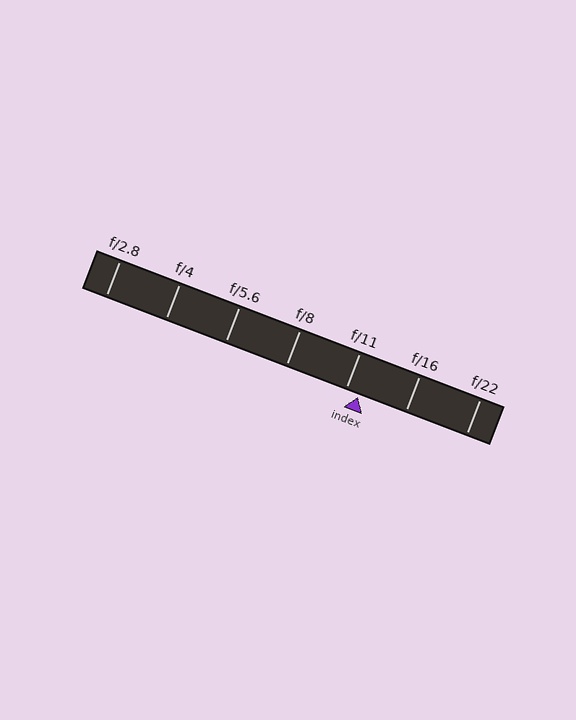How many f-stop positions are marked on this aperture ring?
There are 7 f-stop positions marked.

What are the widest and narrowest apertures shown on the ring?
The widest aperture shown is f/2.8 and the narrowest is f/22.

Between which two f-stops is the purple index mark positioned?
The index mark is between f/11 and f/16.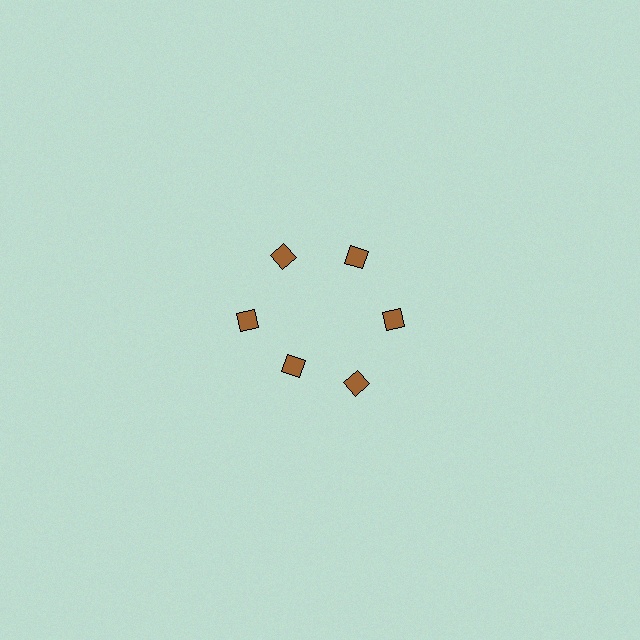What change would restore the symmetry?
The symmetry would be restored by moving it outward, back onto the ring so that all 6 diamonds sit at equal angles and equal distance from the center.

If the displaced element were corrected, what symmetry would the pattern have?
It would have 6-fold rotational symmetry — the pattern would map onto itself every 60 degrees.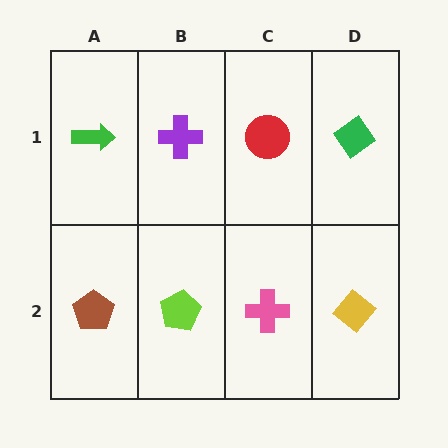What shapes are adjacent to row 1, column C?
A pink cross (row 2, column C), a purple cross (row 1, column B), a green diamond (row 1, column D).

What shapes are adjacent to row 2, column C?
A red circle (row 1, column C), a lime pentagon (row 2, column B), a yellow diamond (row 2, column D).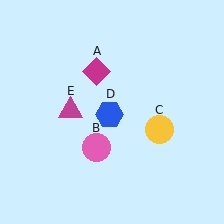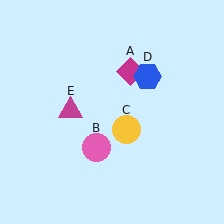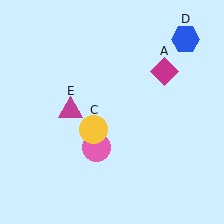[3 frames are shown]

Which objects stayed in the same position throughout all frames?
Pink circle (object B) and magenta triangle (object E) remained stationary.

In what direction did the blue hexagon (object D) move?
The blue hexagon (object D) moved up and to the right.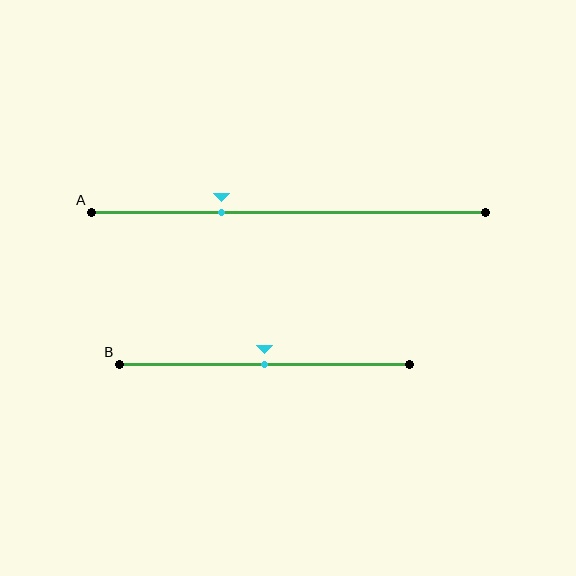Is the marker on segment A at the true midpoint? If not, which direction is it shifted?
No, the marker on segment A is shifted to the left by about 17% of the segment length.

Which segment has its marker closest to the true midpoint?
Segment B has its marker closest to the true midpoint.